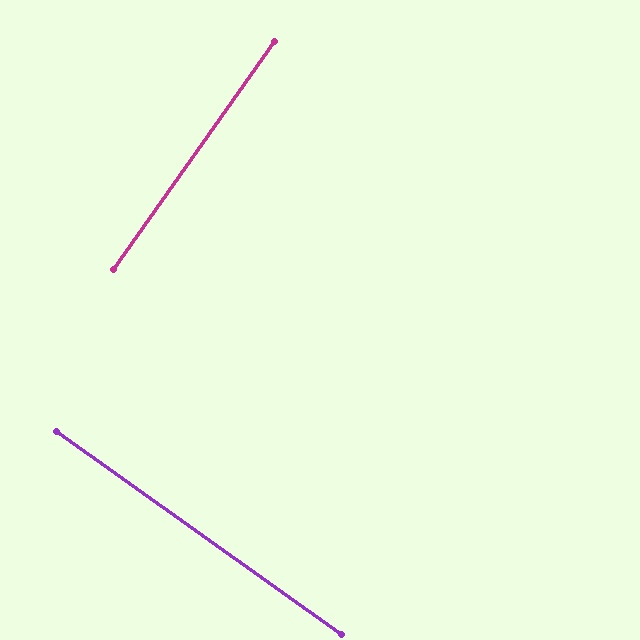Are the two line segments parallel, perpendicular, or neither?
Perpendicular — they meet at approximately 90°.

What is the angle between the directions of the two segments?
Approximately 90 degrees.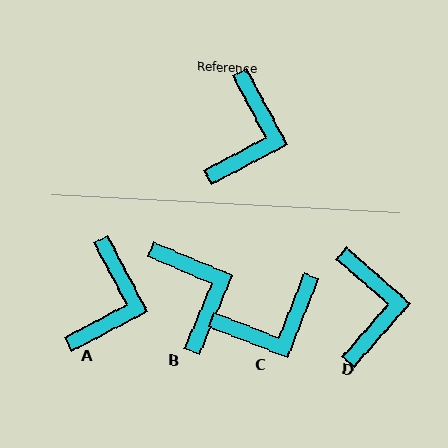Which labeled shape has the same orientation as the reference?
A.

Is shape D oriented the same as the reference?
No, it is off by about 21 degrees.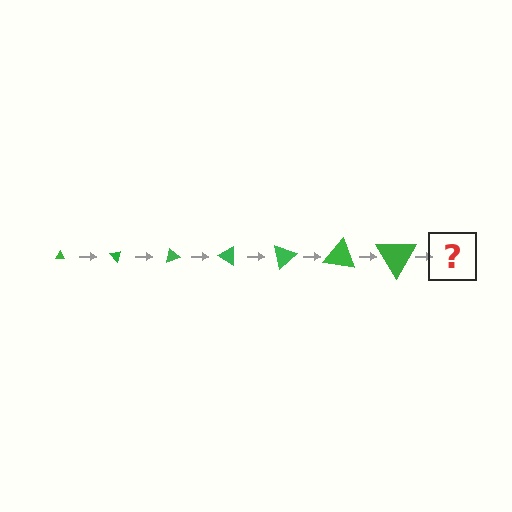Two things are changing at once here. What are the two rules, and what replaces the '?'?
The two rules are that the triangle grows larger each step and it rotates 50 degrees each step. The '?' should be a triangle, larger than the previous one and rotated 350 degrees from the start.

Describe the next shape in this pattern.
It should be a triangle, larger than the previous one and rotated 350 degrees from the start.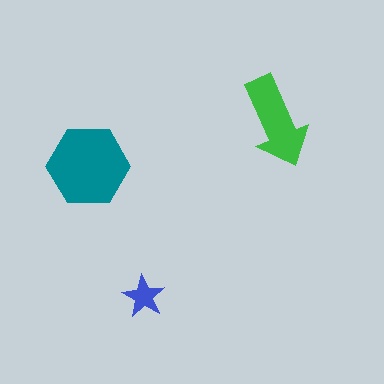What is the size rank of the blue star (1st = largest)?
3rd.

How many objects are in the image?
There are 3 objects in the image.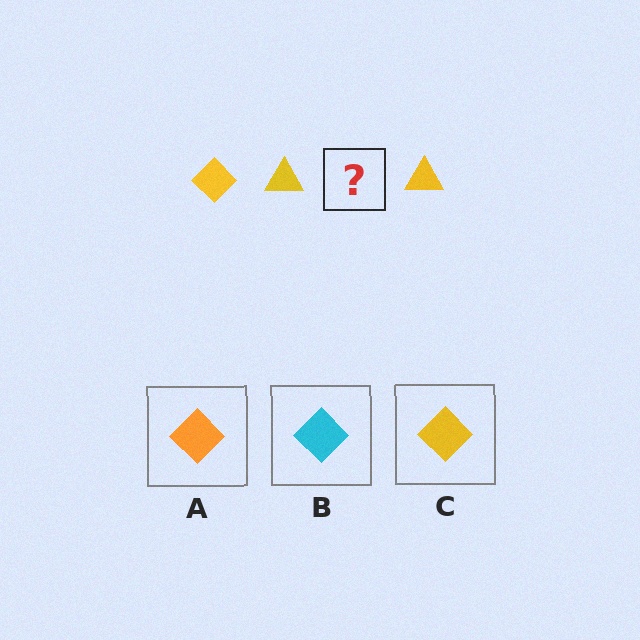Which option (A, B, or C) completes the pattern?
C.